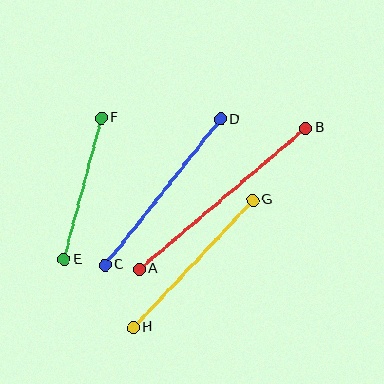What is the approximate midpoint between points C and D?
The midpoint is at approximately (163, 192) pixels.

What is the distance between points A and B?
The distance is approximately 218 pixels.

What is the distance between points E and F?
The distance is approximately 146 pixels.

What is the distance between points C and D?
The distance is approximately 186 pixels.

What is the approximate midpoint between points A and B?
The midpoint is at approximately (222, 199) pixels.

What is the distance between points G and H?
The distance is approximately 175 pixels.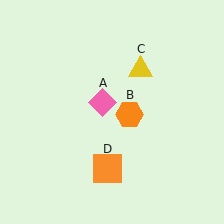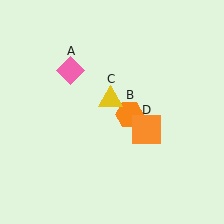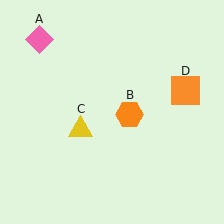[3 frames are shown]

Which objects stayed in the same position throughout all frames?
Orange hexagon (object B) remained stationary.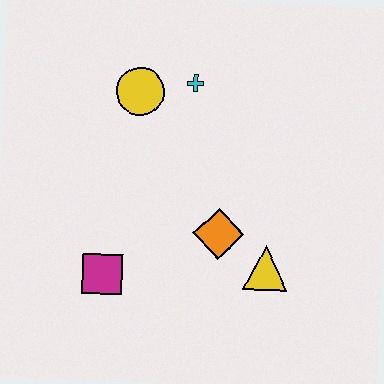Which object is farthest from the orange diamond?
The yellow circle is farthest from the orange diamond.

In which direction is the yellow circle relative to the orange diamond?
The yellow circle is above the orange diamond.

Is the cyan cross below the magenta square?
No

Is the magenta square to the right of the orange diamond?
No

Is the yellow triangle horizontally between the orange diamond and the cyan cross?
No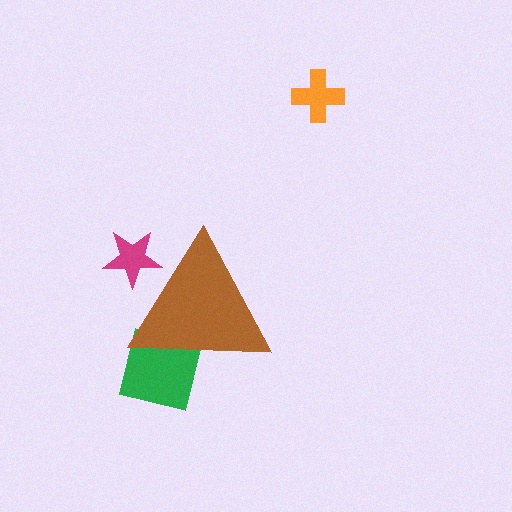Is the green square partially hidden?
Yes, the green square is partially hidden behind the brown triangle.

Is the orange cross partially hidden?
No, the orange cross is fully visible.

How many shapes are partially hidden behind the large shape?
2 shapes are partially hidden.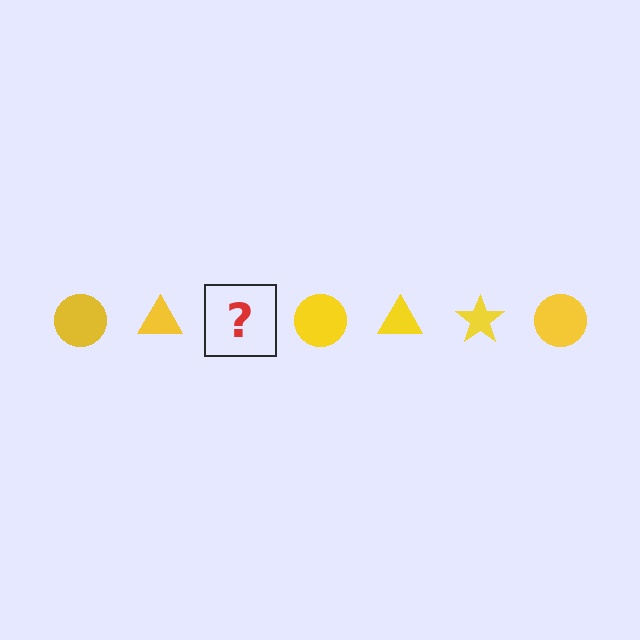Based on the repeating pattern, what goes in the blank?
The blank should be a yellow star.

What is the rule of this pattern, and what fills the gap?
The rule is that the pattern cycles through circle, triangle, star shapes in yellow. The gap should be filled with a yellow star.